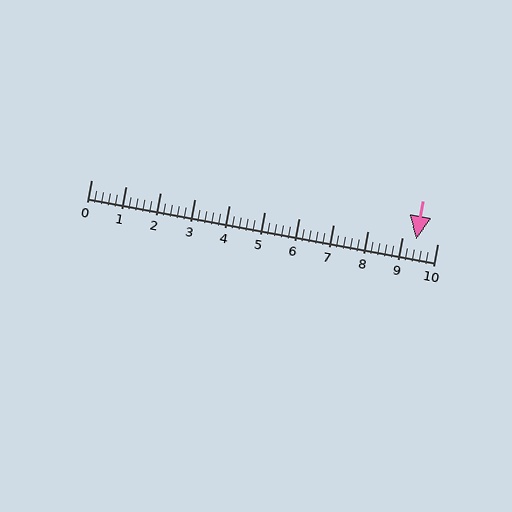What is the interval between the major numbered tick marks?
The major tick marks are spaced 1 units apart.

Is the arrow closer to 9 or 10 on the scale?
The arrow is closer to 9.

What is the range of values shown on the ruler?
The ruler shows values from 0 to 10.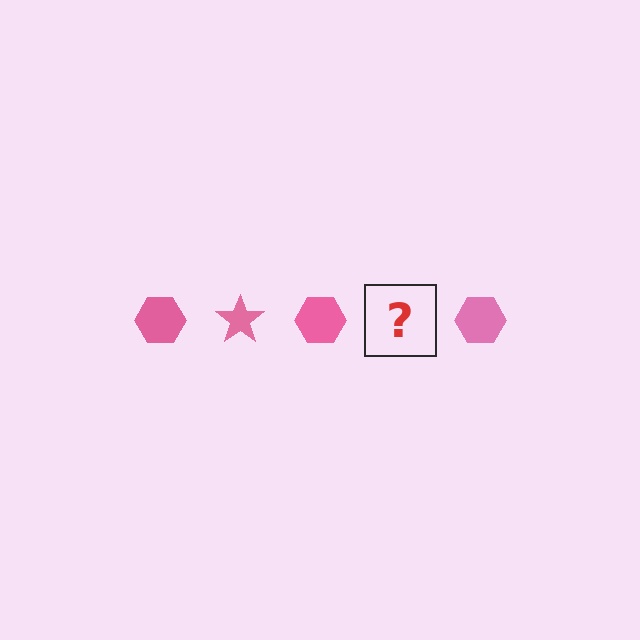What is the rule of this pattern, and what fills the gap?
The rule is that the pattern cycles through hexagon, star shapes in pink. The gap should be filled with a pink star.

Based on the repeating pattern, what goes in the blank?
The blank should be a pink star.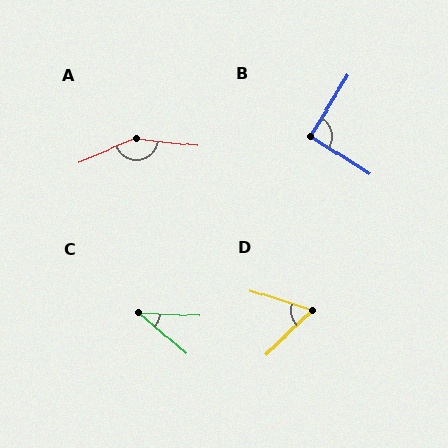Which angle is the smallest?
C, at approximately 38 degrees.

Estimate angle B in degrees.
Approximately 91 degrees.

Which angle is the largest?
A, at approximately 151 degrees.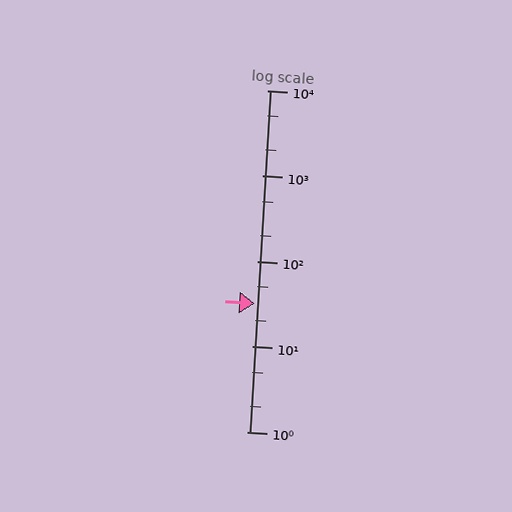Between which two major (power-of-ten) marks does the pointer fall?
The pointer is between 10 and 100.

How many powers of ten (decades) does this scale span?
The scale spans 4 decades, from 1 to 10000.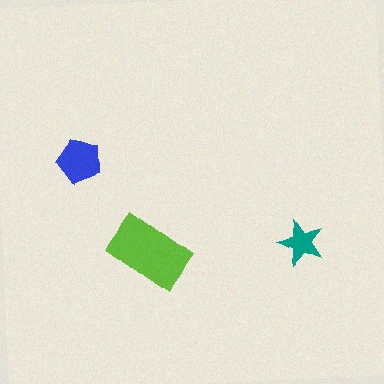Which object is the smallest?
The teal star.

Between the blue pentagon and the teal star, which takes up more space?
The blue pentagon.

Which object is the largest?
The lime rectangle.